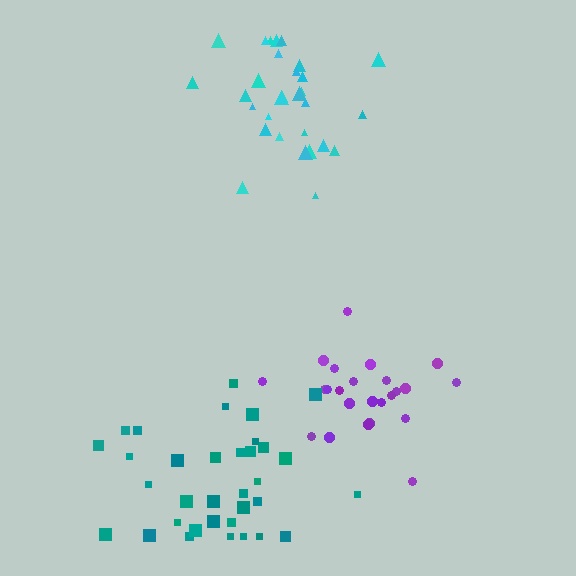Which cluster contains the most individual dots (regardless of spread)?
Teal (35).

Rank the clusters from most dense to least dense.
cyan, purple, teal.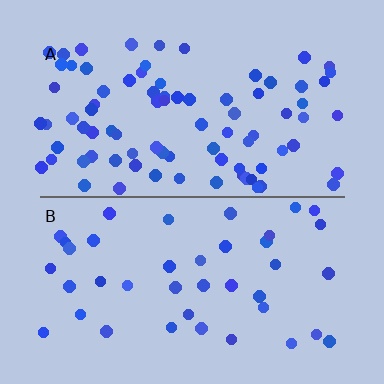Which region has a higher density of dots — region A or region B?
A (the top).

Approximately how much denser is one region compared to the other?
Approximately 2.1× — region A over region B.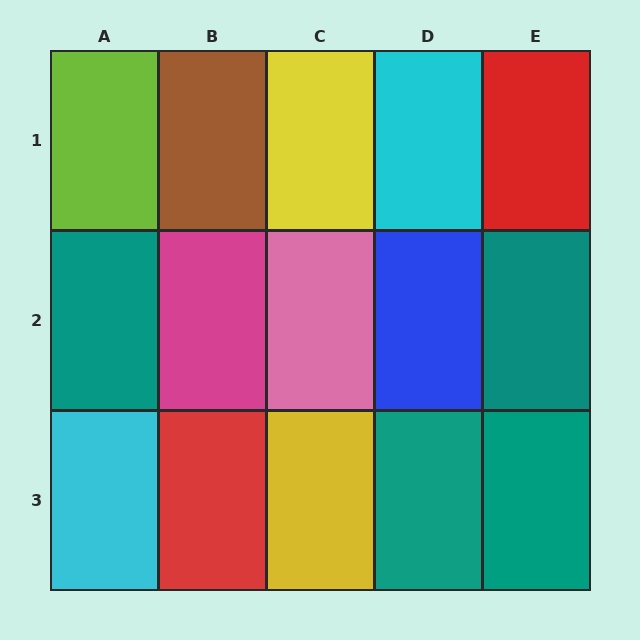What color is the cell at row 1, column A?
Lime.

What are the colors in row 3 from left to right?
Cyan, red, yellow, teal, teal.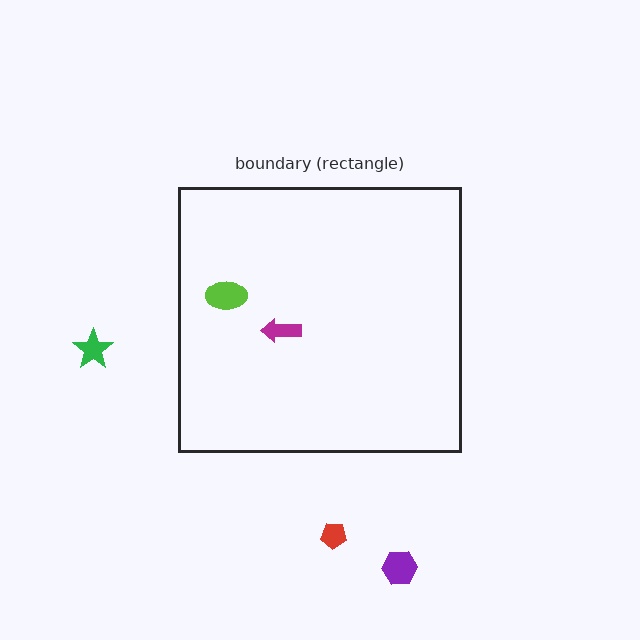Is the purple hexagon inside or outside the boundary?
Outside.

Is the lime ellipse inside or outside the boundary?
Inside.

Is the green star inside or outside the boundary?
Outside.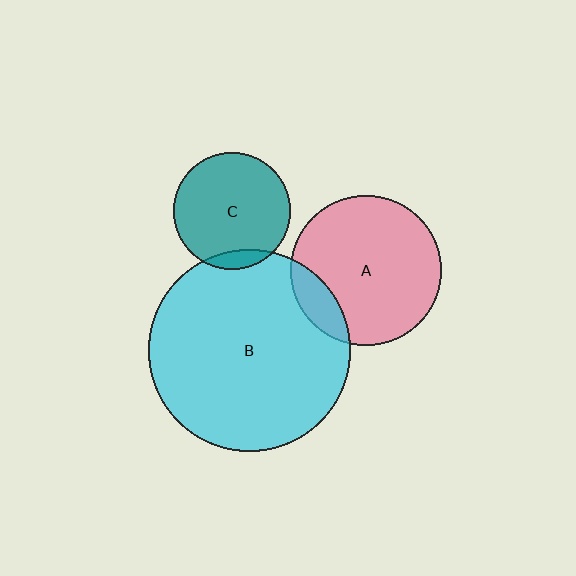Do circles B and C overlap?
Yes.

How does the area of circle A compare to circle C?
Approximately 1.7 times.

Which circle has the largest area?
Circle B (cyan).